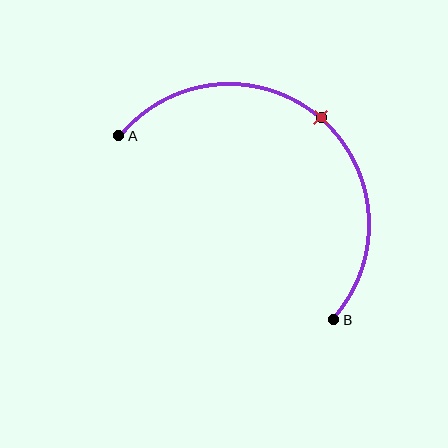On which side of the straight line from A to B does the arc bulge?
The arc bulges above and to the right of the straight line connecting A and B.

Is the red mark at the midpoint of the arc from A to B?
Yes. The red mark lies on the arc at equal arc-length from both A and B — it is the arc midpoint.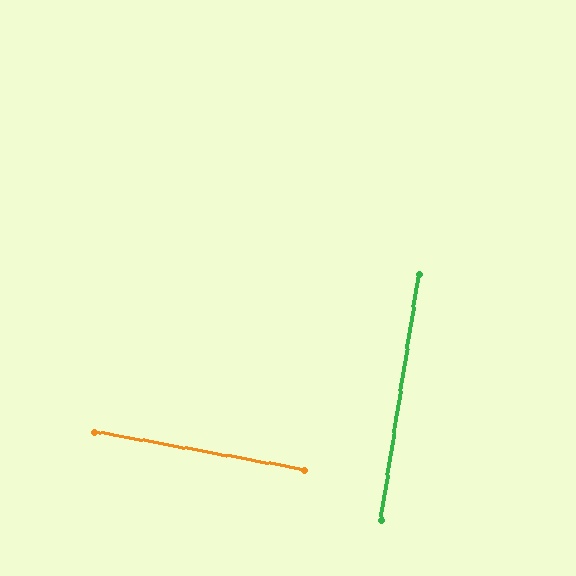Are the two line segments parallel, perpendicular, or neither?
Perpendicular — they meet at approximately 88°.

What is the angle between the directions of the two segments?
Approximately 88 degrees.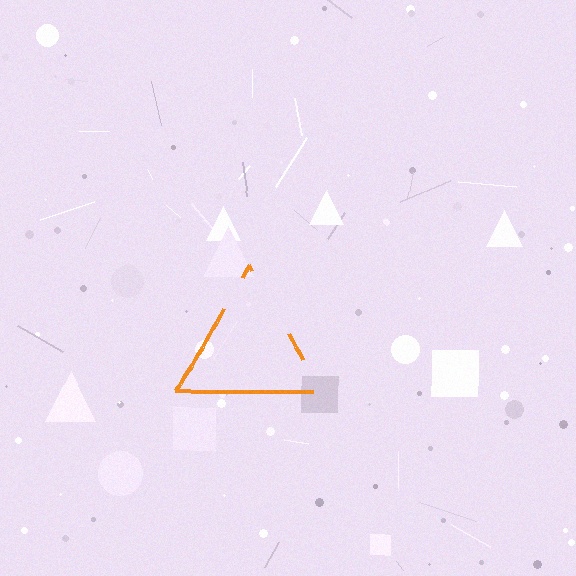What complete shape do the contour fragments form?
The contour fragments form a triangle.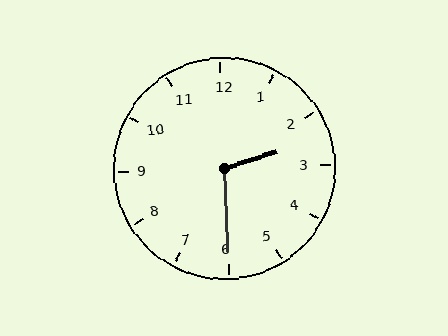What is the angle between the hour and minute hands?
Approximately 105 degrees.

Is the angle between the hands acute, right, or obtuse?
It is obtuse.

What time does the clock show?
2:30.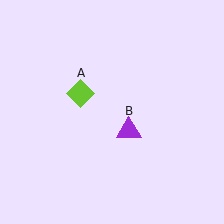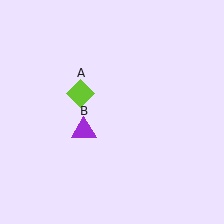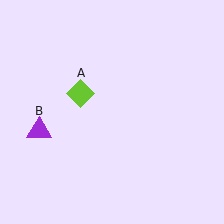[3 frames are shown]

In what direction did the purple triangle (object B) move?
The purple triangle (object B) moved left.